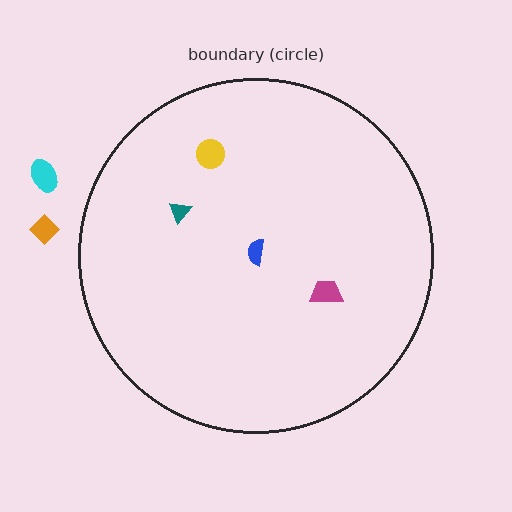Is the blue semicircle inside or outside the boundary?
Inside.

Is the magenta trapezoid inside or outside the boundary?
Inside.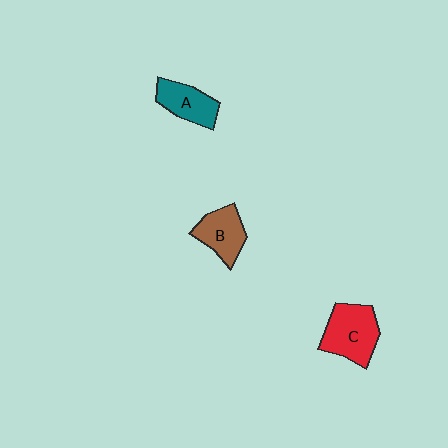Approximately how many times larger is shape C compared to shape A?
Approximately 1.4 times.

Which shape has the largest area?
Shape C (red).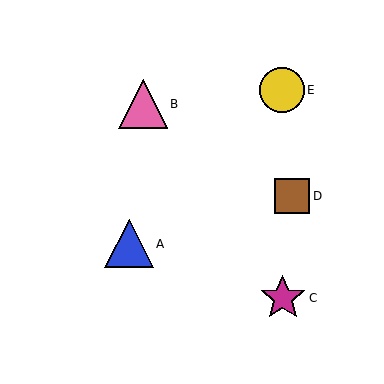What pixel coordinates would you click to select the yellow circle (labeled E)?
Click at (282, 90) to select the yellow circle E.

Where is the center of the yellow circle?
The center of the yellow circle is at (282, 90).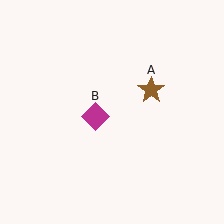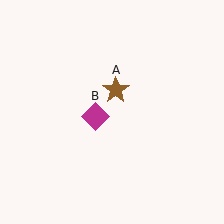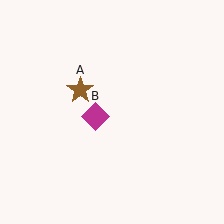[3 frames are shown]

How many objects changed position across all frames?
1 object changed position: brown star (object A).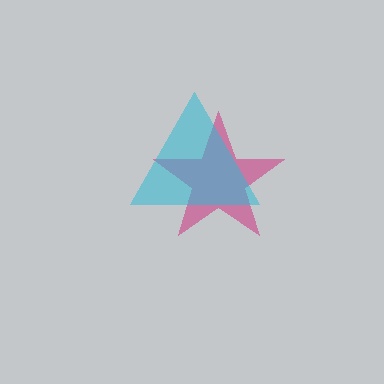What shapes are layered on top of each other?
The layered shapes are: a magenta star, a cyan triangle.